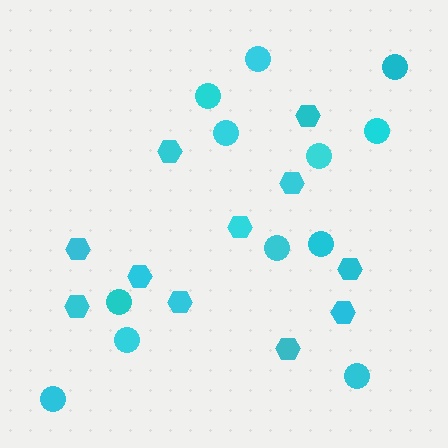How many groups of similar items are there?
There are 2 groups: one group of hexagons (11) and one group of circles (12).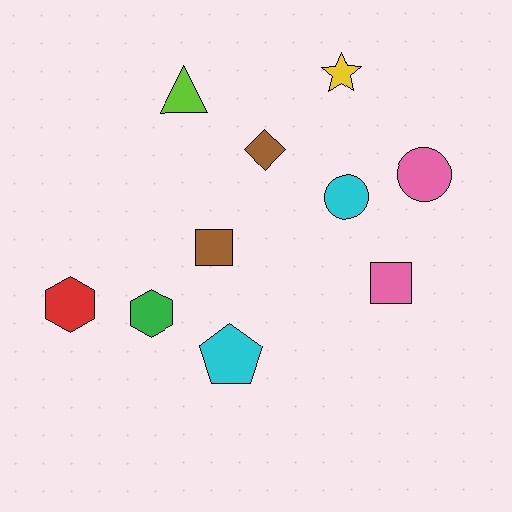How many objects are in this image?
There are 10 objects.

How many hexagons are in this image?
There are 2 hexagons.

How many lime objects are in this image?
There is 1 lime object.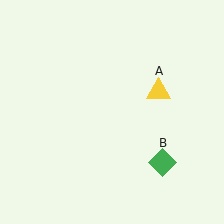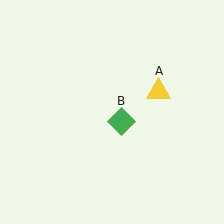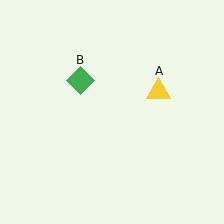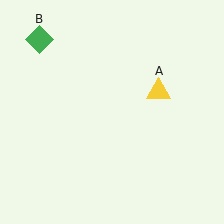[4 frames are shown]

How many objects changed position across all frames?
1 object changed position: green diamond (object B).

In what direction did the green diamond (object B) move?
The green diamond (object B) moved up and to the left.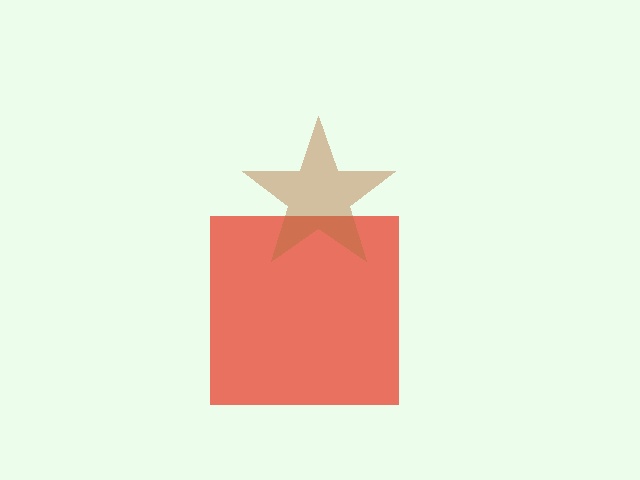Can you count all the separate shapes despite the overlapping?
Yes, there are 2 separate shapes.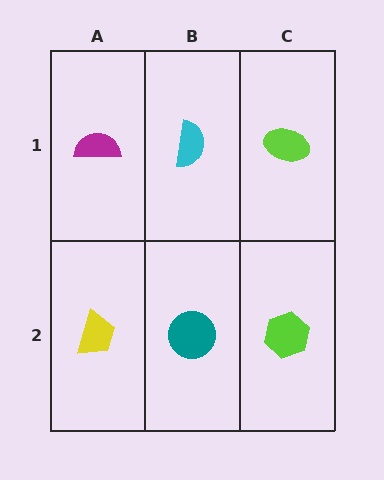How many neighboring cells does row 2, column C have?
2.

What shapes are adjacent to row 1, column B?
A teal circle (row 2, column B), a magenta semicircle (row 1, column A), a lime ellipse (row 1, column C).